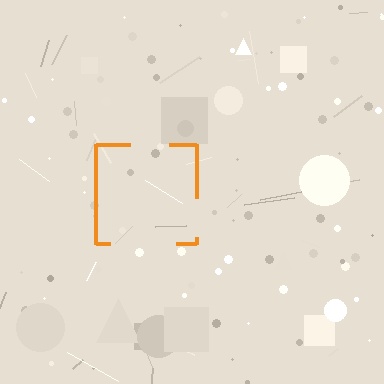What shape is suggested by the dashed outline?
The dashed outline suggests a square.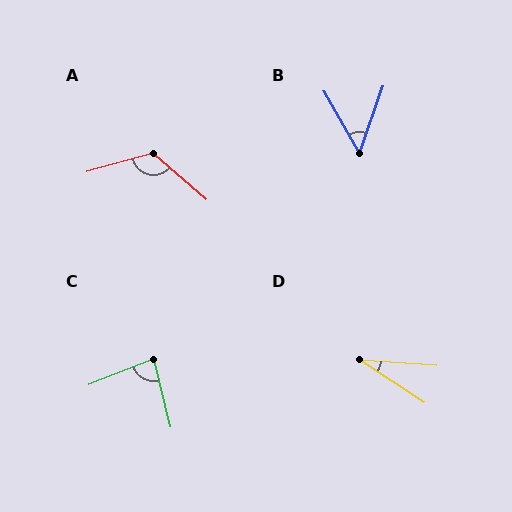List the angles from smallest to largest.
D (29°), B (49°), C (82°), A (124°).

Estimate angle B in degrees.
Approximately 49 degrees.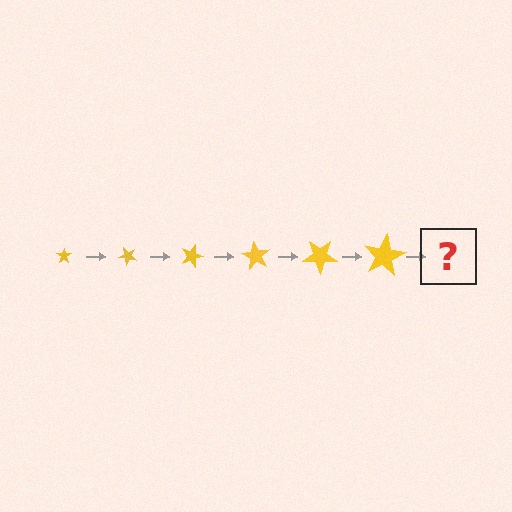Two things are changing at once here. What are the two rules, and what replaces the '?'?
The two rules are that the star grows larger each step and it rotates 45 degrees each step. The '?' should be a star, larger than the previous one and rotated 270 degrees from the start.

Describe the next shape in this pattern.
It should be a star, larger than the previous one and rotated 270 degrees from the start.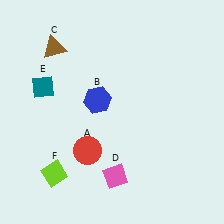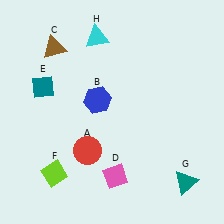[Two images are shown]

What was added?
A teal triangle (G), a cyan triangle (H) were added in Image 2.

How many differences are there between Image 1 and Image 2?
There are 2 differences between the two images.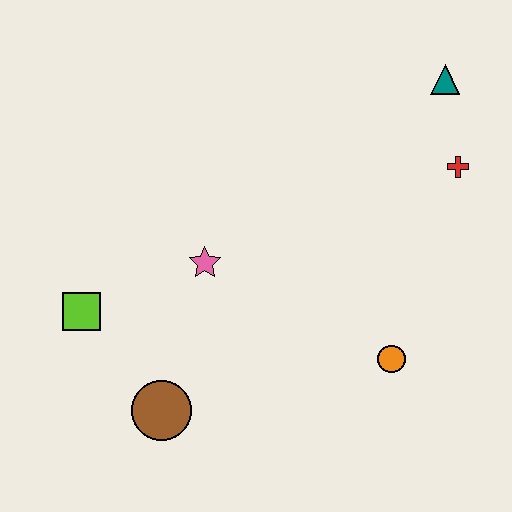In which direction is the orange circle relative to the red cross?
The orange circle is below the red cross.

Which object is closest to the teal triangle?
The red cross is closest to the teal triangle.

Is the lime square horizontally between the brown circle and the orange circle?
No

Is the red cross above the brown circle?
Yes